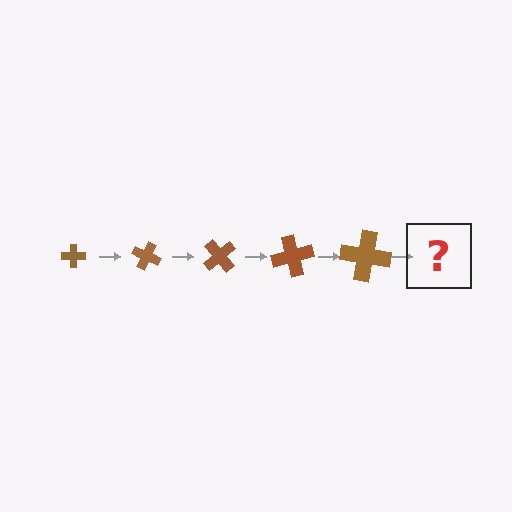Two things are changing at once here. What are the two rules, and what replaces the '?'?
The two rules are that the cross grows larger each step and it rotates 25 degrees each step. The '?' should be a cross, larger than the previous one and rotated 125 degrees from the start.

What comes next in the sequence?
The next element should be a cross, larger than the previous one and rotated 125 degrees from the start.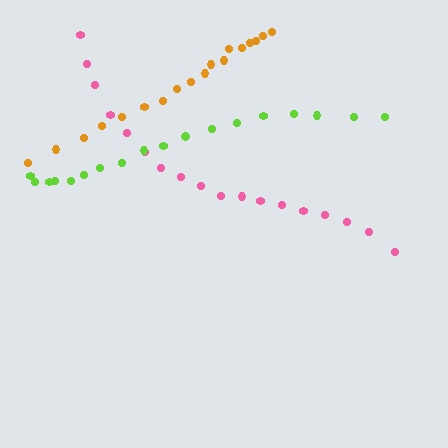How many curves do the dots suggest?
There are 3 distinct paths.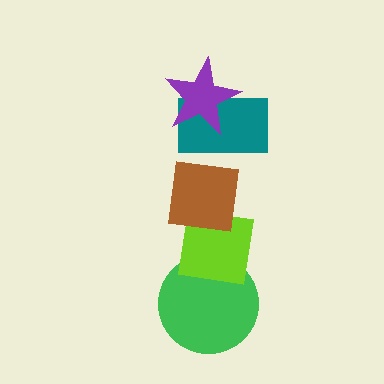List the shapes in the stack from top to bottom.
From top to bottom: the purple star, the teal rectangle, the brown square, the lime square, the green circle.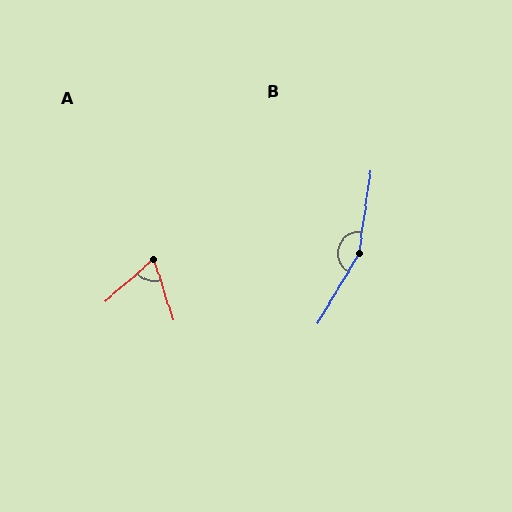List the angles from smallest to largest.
A (67°), B (157°).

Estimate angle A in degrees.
Approximately 67 degrees.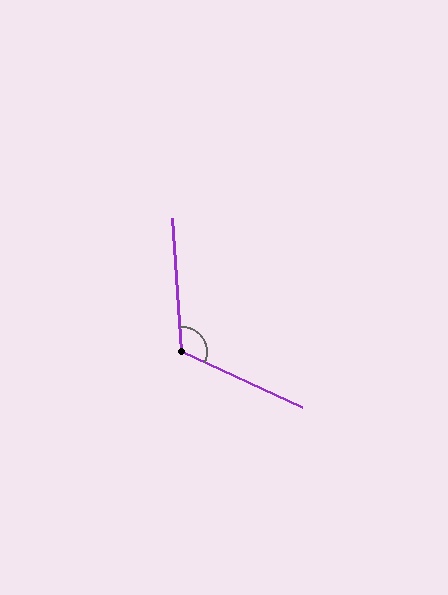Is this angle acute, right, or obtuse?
It is obtuse.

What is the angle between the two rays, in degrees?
Approximately 119 degrees.